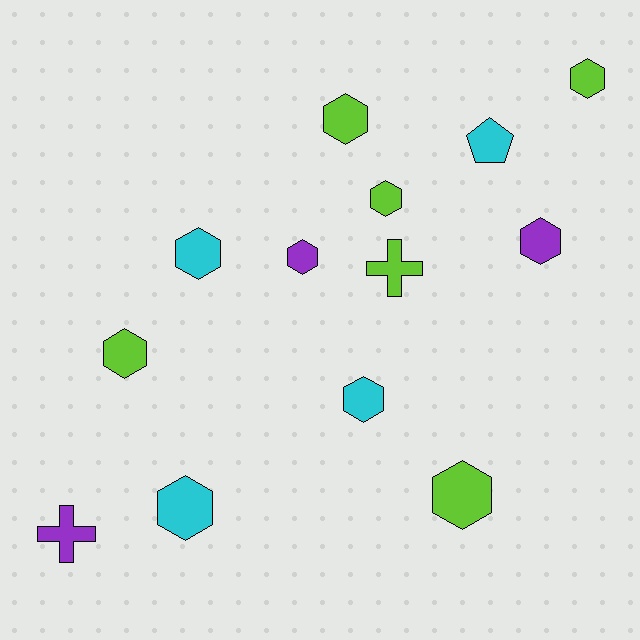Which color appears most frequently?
Lime, with 6 objects.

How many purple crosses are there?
There is 1 purple cross.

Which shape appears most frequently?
Hexagon, with 10 objects.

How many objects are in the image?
There are 13 objects.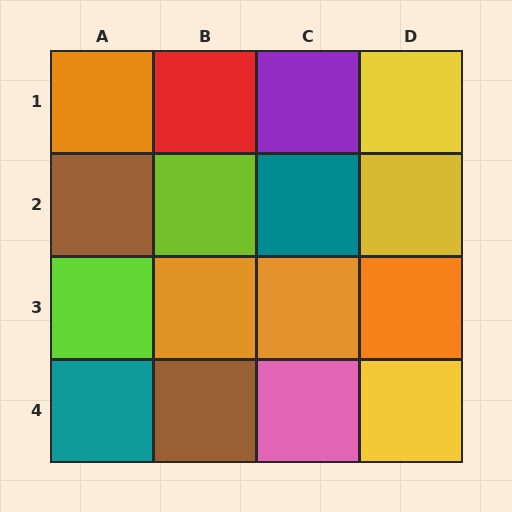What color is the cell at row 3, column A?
Lime.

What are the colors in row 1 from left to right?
Orange, red, purple, yellow.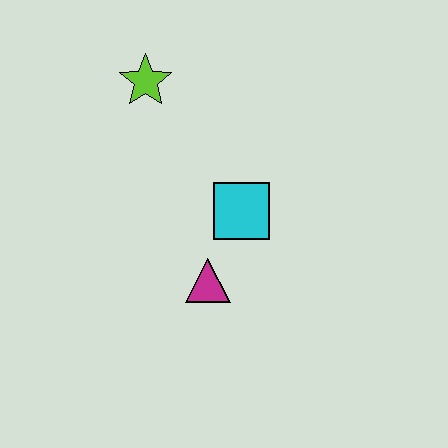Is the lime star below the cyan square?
No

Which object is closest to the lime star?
The cyan square is closest to the lime star.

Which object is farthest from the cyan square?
The lime star is farthest from the cyan square.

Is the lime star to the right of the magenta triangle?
No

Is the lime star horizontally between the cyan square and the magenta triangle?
No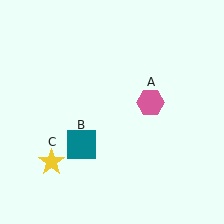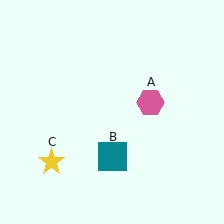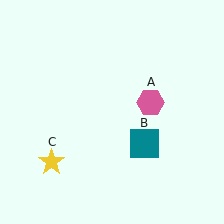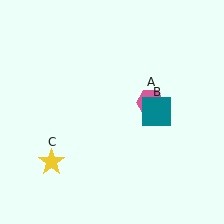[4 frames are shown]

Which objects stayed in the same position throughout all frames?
Pink hexagon (object A) and yellow star (object C) remained stationary.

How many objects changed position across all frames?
1 object changed position: teal square (object B).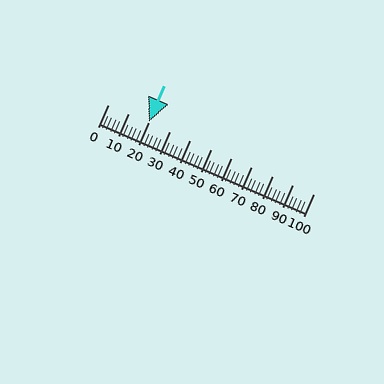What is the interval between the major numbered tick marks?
The major tick marks are spaced 10 units apart.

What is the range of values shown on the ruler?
The ruler shows values from 0 to 100.